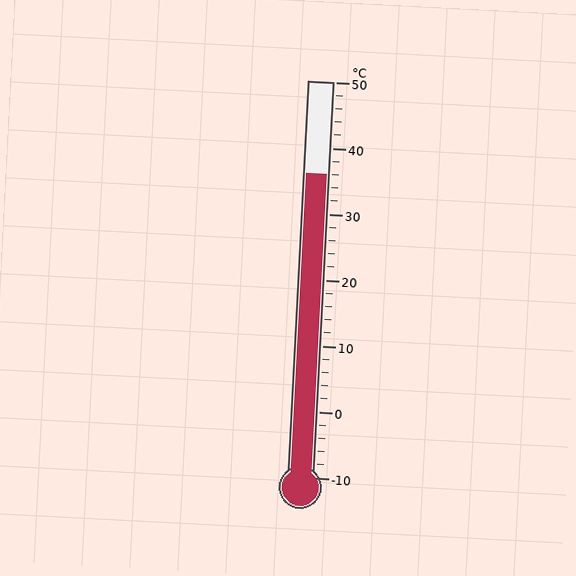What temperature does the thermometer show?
The thermometer shows approximately 36°C.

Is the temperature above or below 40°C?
The temperature is below 40°C.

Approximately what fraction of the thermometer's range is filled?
The thermometer is filled to approximately 75% of its range.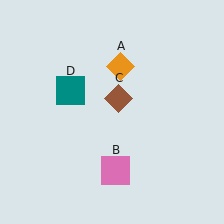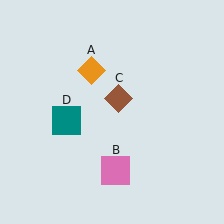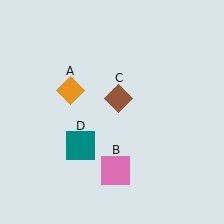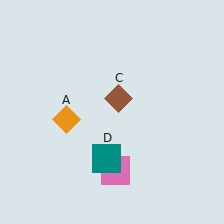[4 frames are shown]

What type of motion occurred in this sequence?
The orange diamond (object A), teal square (object D) rotated counterclockwise around the center of the scene.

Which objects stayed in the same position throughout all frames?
Pink square (object B) and brown diamond (object C) remained stationary.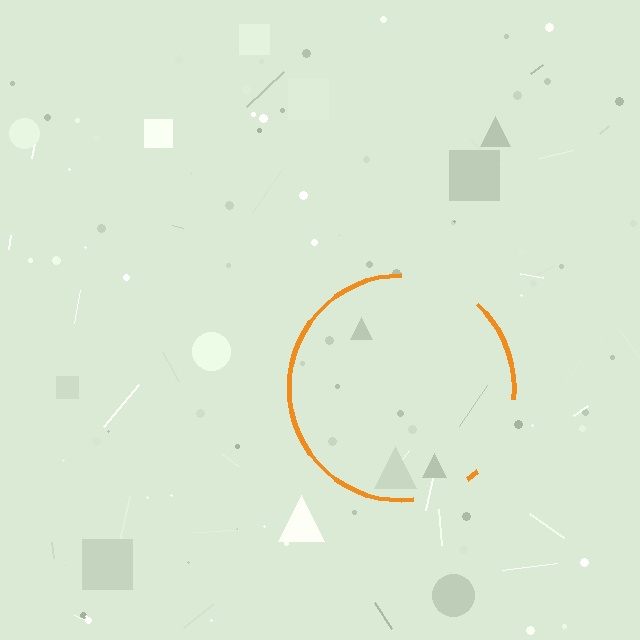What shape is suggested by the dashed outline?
The dashed outline suggests a circle.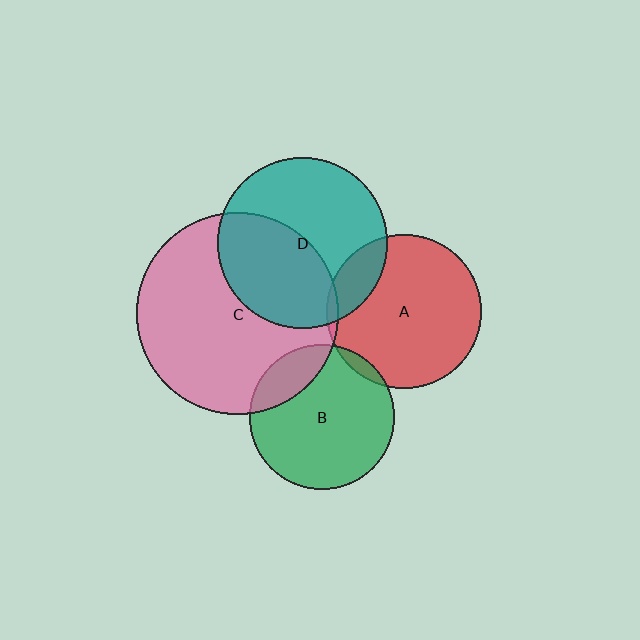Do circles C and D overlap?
Yes.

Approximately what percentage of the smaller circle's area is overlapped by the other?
Approximately 45%.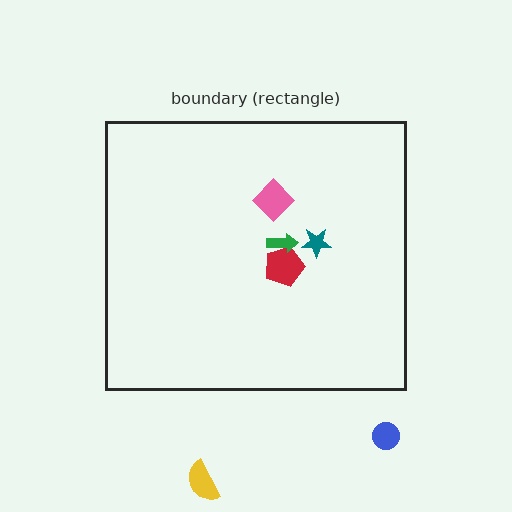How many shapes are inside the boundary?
4 inside, 2 outside.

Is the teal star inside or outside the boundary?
Inside.